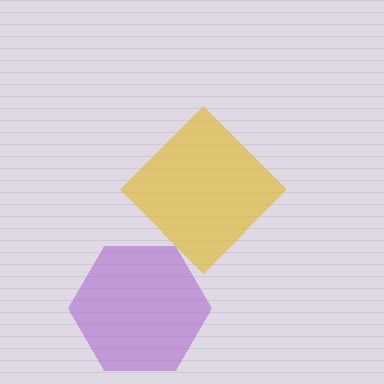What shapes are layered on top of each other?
The layered shapes are: a purple hexagon, a yellow diamond.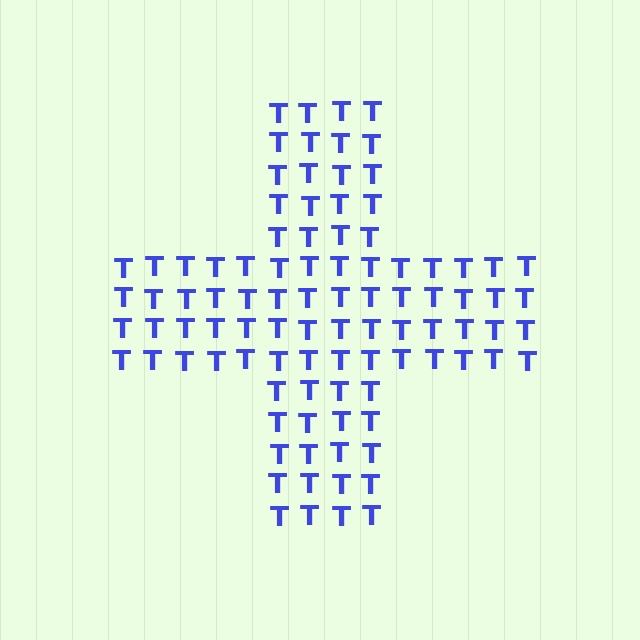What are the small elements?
The small elements are letter T's.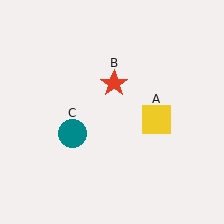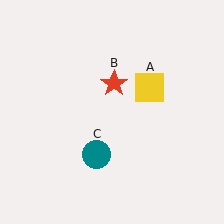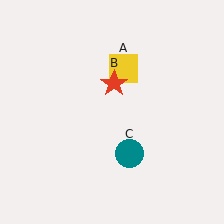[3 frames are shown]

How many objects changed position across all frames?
2 objects changed position: yellow square (object A), teal circle (object C).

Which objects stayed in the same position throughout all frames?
Red star (object B) remained stationary.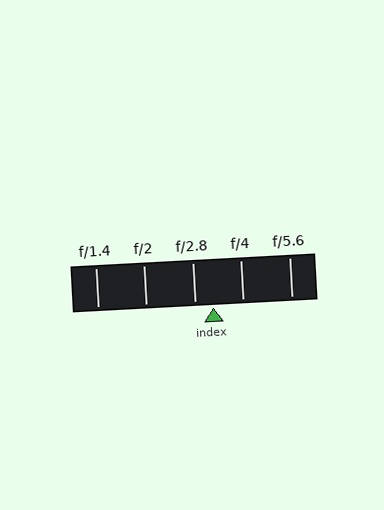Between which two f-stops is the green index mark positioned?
The index mark is between f/2.8 and f/4.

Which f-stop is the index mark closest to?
The index mark is closest to f/2.8.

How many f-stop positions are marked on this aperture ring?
There are 5 f-stop positions marked.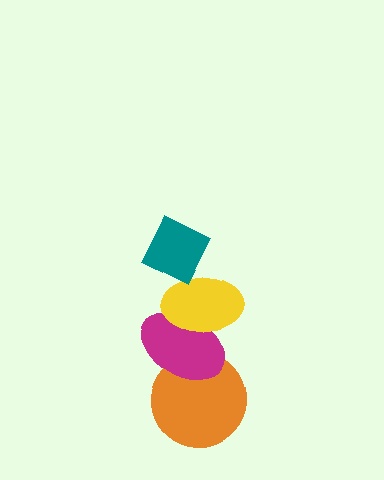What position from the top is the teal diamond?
The teal diamond is 1st from the top.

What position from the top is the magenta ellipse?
The magenta ellipse is 3rd from the top.